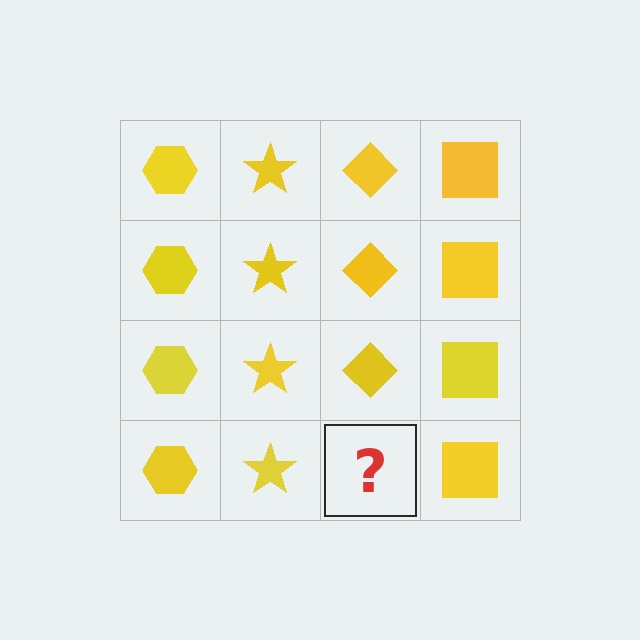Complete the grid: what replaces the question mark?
The question mark should be replaced with a yellow diamond.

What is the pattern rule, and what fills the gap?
The rule is that each column has a consistent shape. The gap should be filled with a yellow diamond.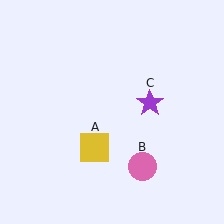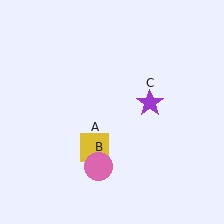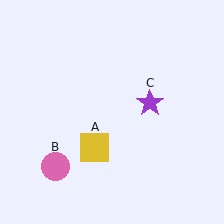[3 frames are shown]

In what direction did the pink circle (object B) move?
The pink circle (object B) moved left.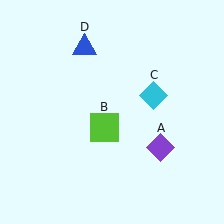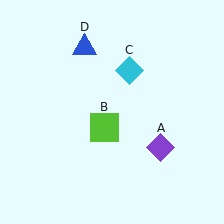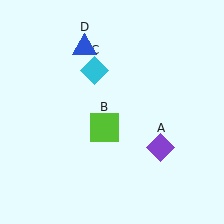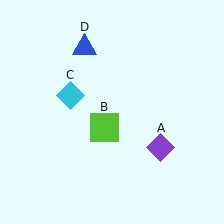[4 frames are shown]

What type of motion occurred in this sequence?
The cyan diamond (object C) rotated counterclockwise around the center of the scene.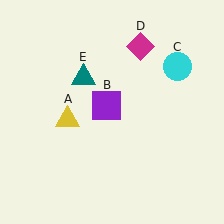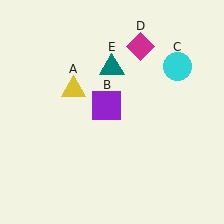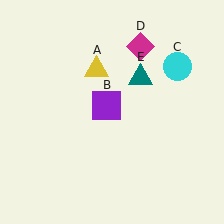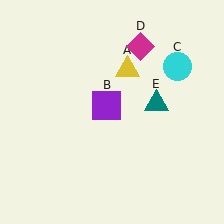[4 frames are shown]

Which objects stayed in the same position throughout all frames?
Purple square (object B) and cyan circle (object C) and magenta diamond (object D) remained stationary.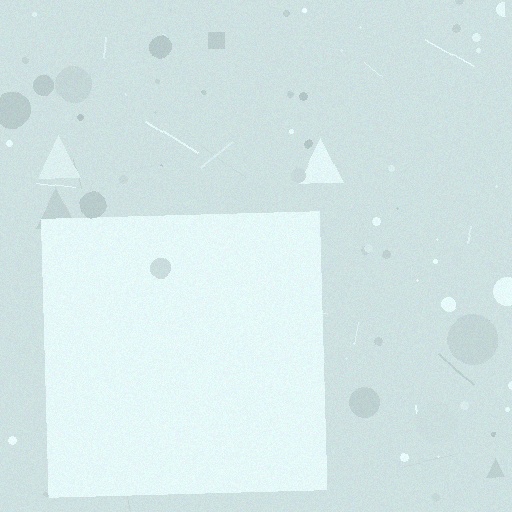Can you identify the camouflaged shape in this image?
The camouflaged shape is a square.